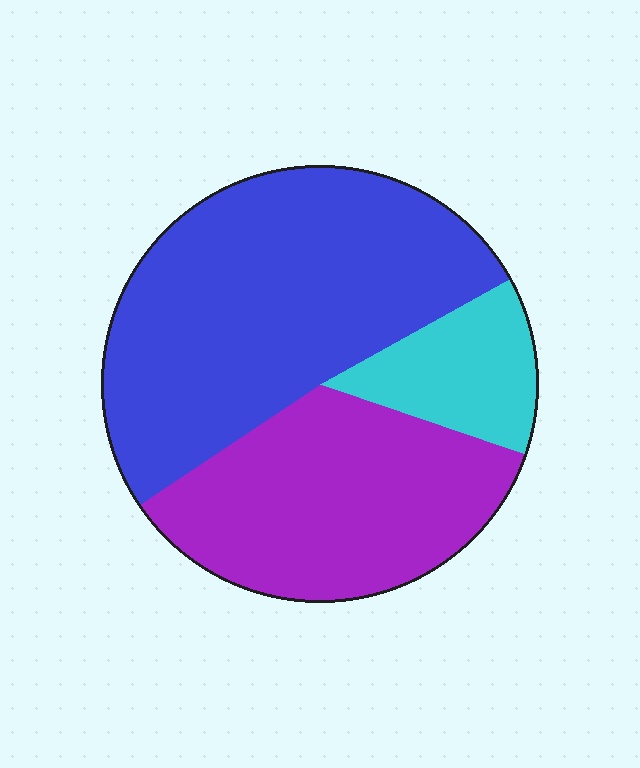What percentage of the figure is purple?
Purple takes up between a quarter and a half of the figure.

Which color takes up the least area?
Cyan, at roughly 15%.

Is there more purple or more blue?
Blue.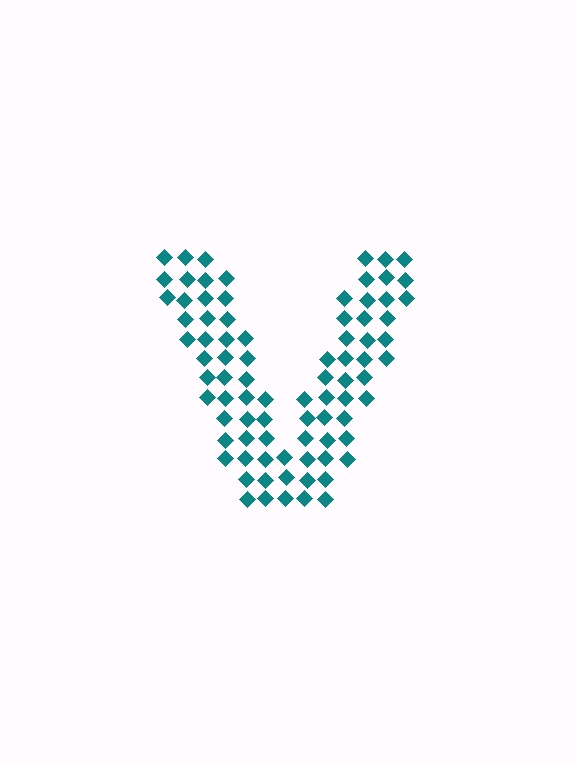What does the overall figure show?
The overall figure shows the letter V.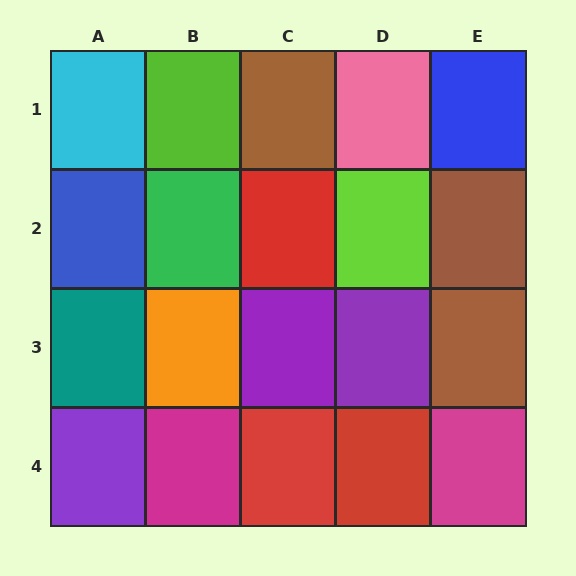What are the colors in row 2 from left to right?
Blue, green, red, lime, brown.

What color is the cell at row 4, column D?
Red.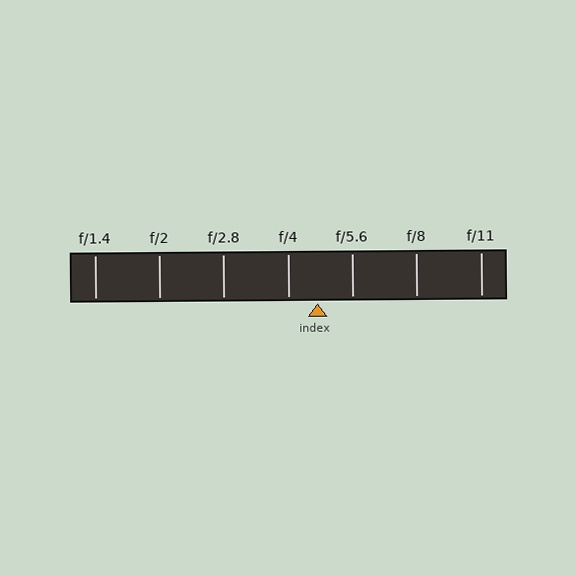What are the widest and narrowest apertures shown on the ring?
The widest aperture shown is f/1.4 and the narrowest is f/11.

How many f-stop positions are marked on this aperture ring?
There are 7 f-stop positions marked.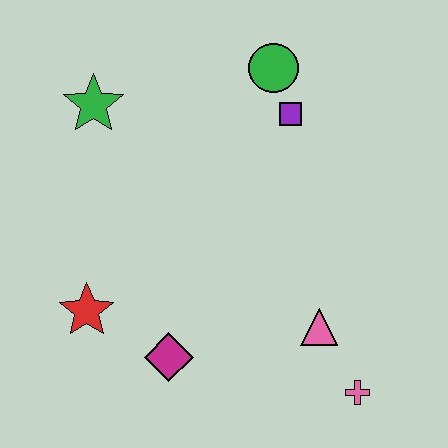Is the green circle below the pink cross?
No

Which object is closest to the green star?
The green circle is closest to the green star.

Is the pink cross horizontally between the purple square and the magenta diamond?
No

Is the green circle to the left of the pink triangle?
Yes